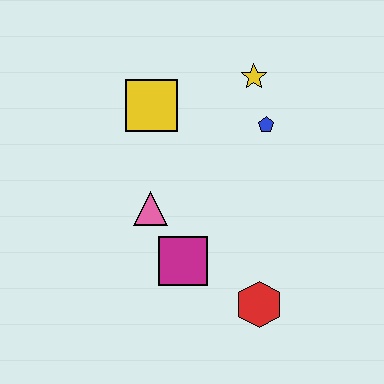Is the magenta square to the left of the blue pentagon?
Yes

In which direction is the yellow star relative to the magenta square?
The yellow star is above the magenta square.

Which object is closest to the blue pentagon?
The yellow star is closest to the blue pentagon.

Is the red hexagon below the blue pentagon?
Yes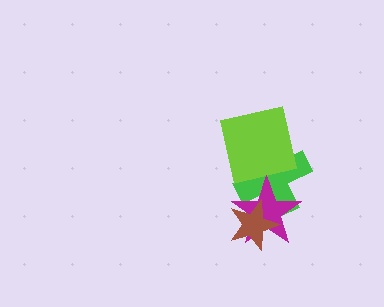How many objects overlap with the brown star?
2 objects overlap with the brown star.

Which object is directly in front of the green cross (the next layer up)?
The lime square is directly in front of the green cross.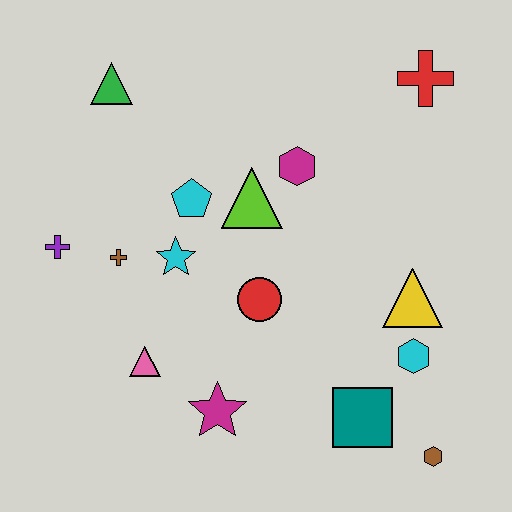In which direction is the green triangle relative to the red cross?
The green triangle is to the left of the red cross.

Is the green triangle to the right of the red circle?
No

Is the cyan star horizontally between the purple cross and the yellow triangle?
Yes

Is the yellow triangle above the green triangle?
No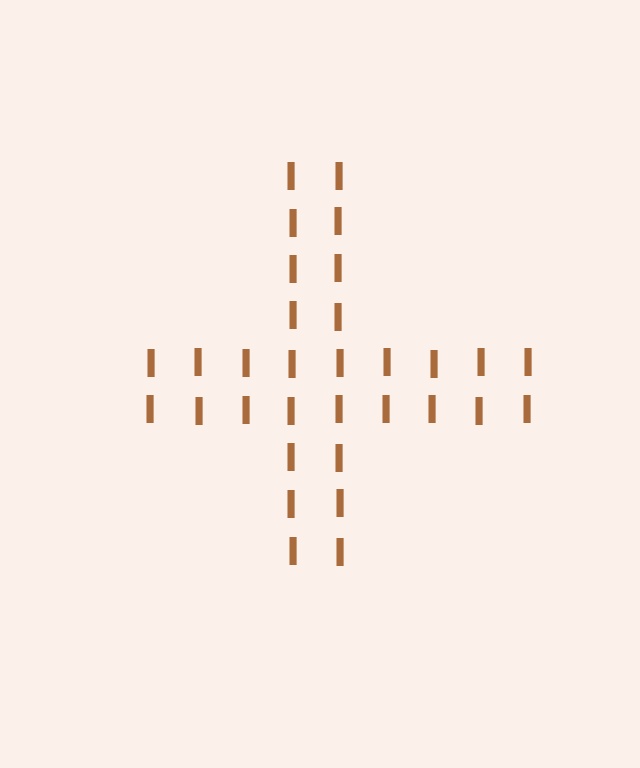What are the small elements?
The small elements are letter I's.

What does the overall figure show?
The overall figure shows a cross.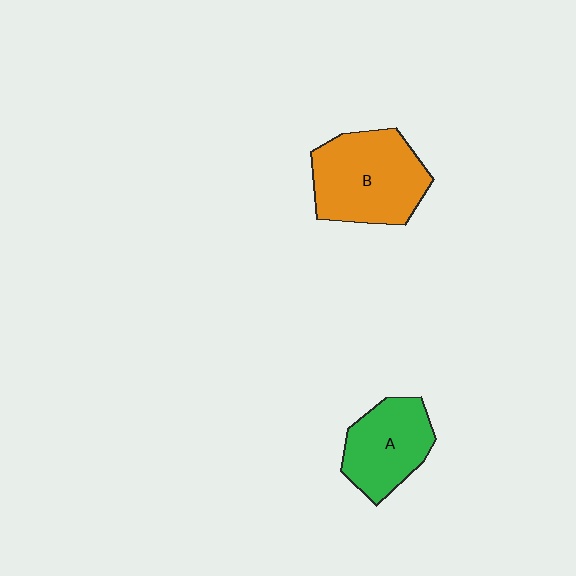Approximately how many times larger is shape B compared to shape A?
Approximately 1.4 times.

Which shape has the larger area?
Shape B (orange).